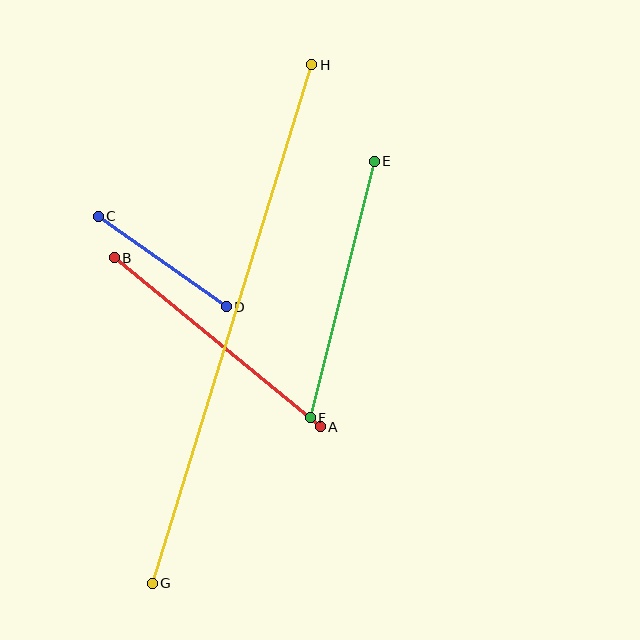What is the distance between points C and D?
The distance is approximately 157 pixels.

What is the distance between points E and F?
The distance is approximately 264 pixels.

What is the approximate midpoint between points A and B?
The midpoint is at approximately (217, 342) pixels.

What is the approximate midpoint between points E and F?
The midpoint is at approximately (342, 290) pixels.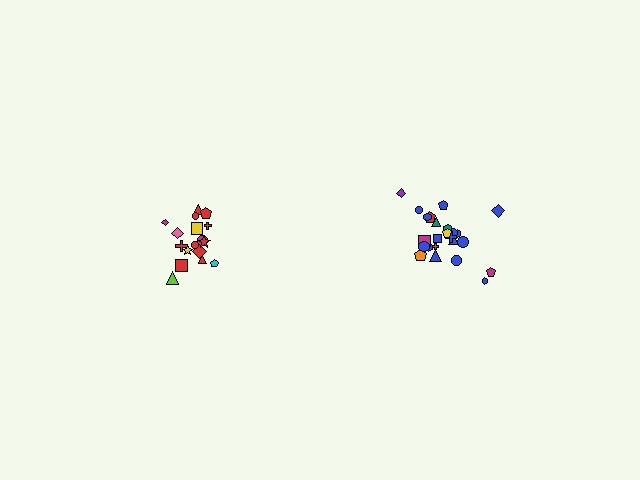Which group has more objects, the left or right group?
The right group.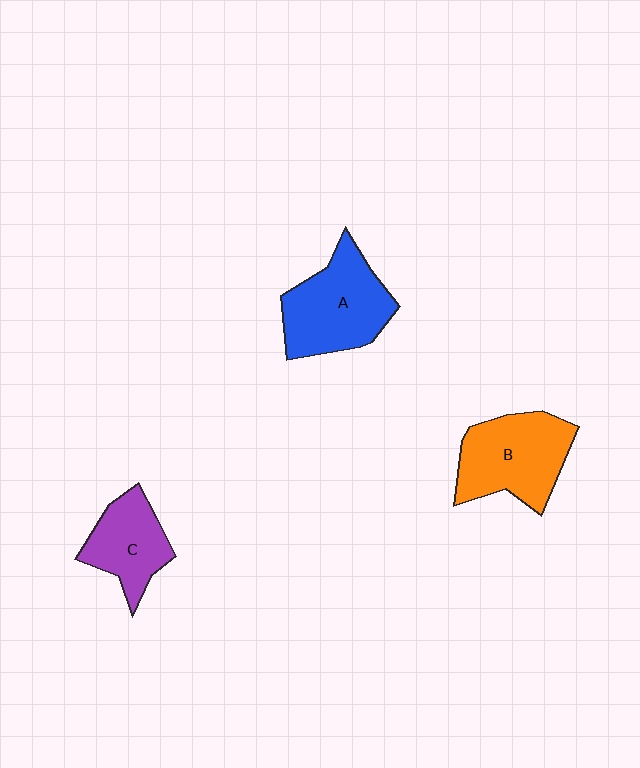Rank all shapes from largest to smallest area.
From largest to smallest: A (blue), B (orange), C (purple).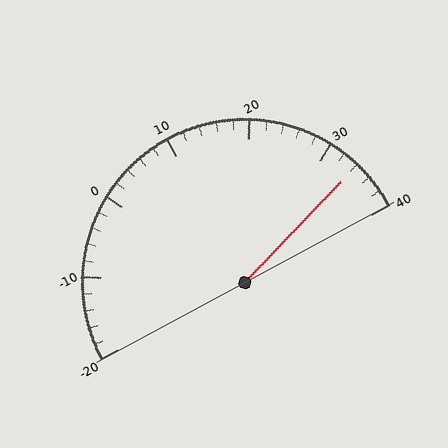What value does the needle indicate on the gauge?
The needle indicates approximately 34.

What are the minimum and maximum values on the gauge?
The gauge ranges from -20 to 40.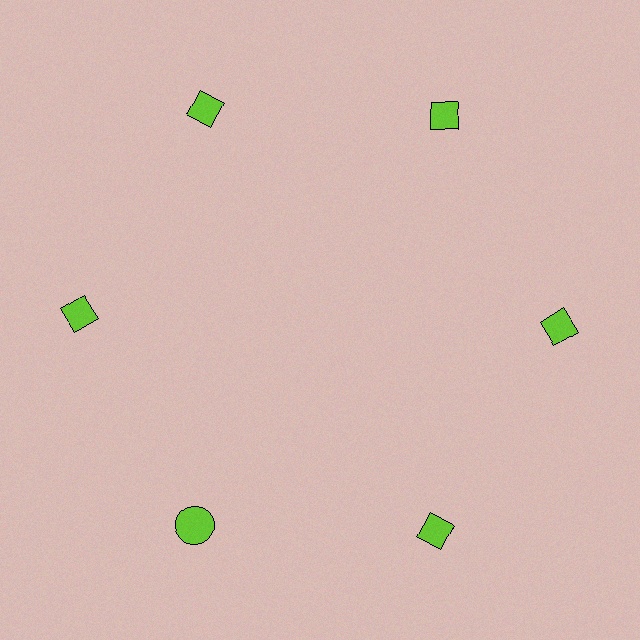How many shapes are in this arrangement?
There are 6 shapes arranged in a ring pattern.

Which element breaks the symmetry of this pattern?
The lime circle at roughly the 7 o'clock position breaks the symmetry. All other shapes are lime diamonds.